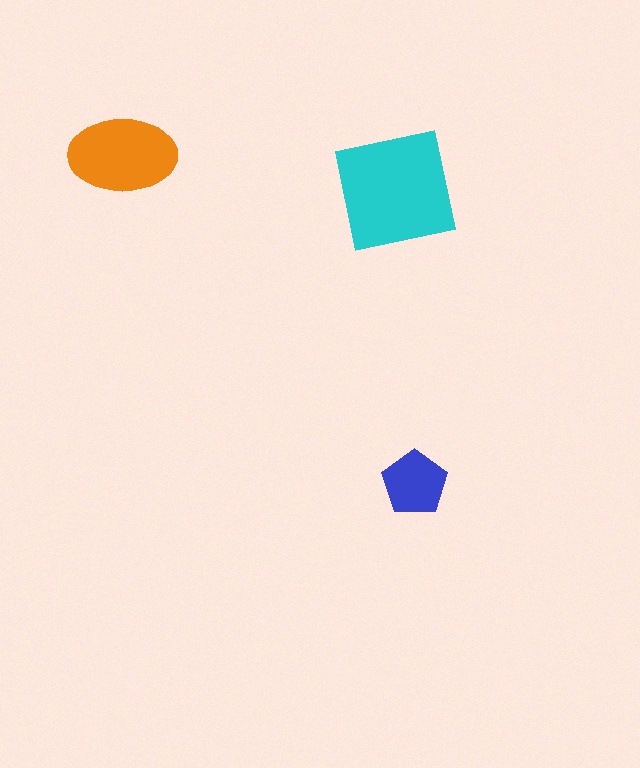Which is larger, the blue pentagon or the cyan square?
The cyan square.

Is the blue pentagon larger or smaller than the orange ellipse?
Smaller.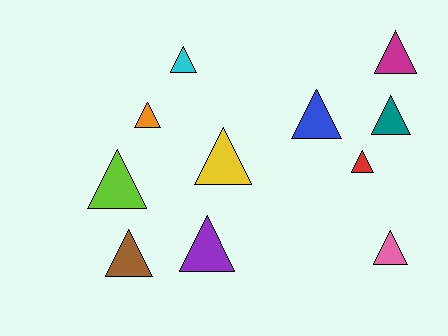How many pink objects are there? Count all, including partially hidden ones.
There is 1 pink object.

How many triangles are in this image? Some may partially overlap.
There are 11 triangles.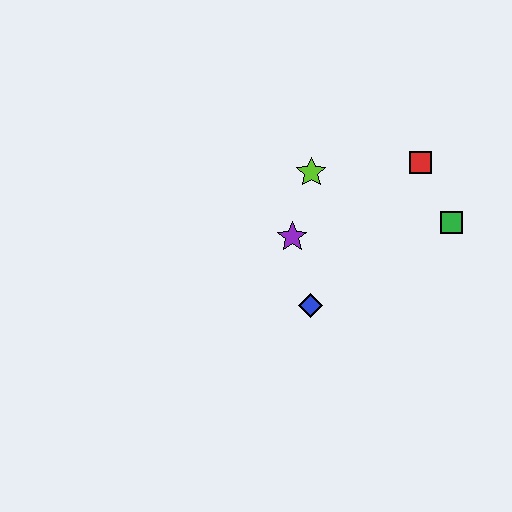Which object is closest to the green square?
The red square is closest to the green square.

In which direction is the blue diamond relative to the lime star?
The blue diamond is below the lime star.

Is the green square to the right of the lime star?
Yes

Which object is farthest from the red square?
The blue diamond is farthest from the red square.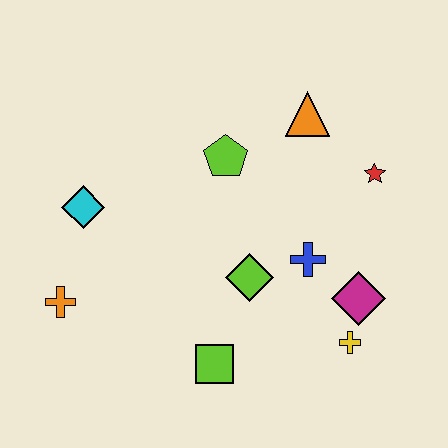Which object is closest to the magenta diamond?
The yellow cross is closest to the magenta diamond.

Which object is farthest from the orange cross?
The red star is farthest from the orange cross.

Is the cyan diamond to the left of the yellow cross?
Yes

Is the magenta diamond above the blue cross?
No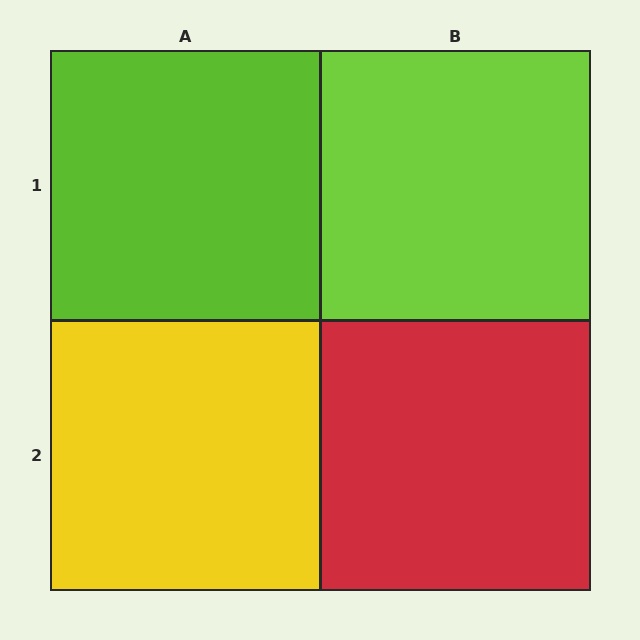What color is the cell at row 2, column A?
Yellow.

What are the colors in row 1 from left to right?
Lime, lime.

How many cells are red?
1 cell is red.